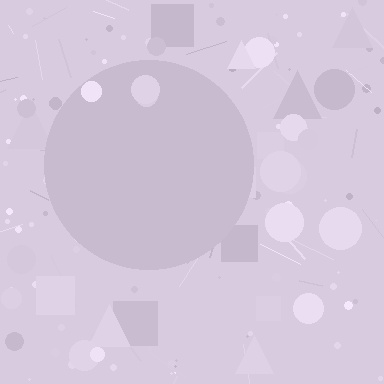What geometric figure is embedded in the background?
A circle is embedded in the background.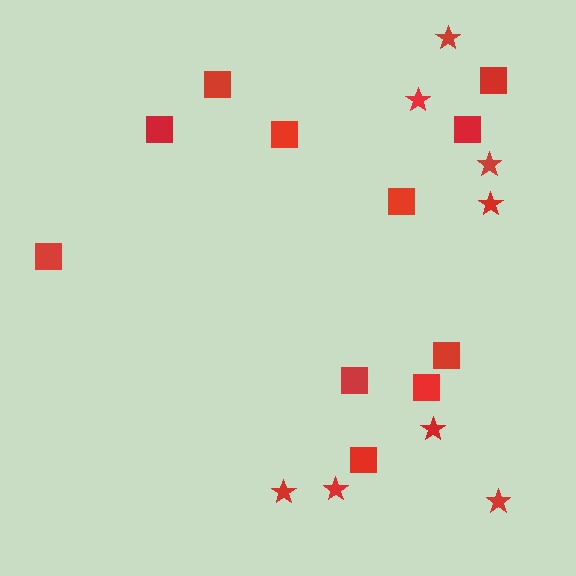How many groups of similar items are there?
There are 2 groups: one group of stars (8) and one group of squares (11).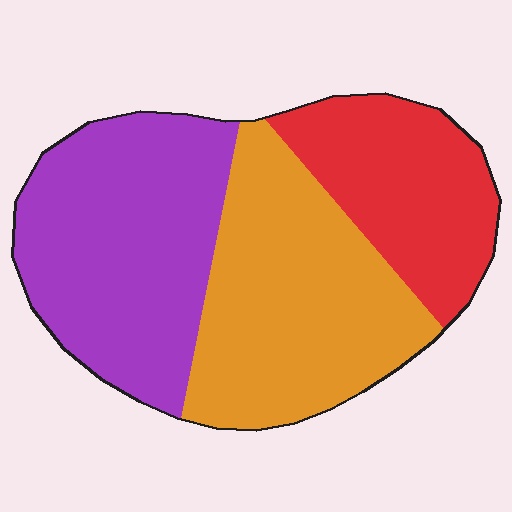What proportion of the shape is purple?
Purple covers about 40% of the shape.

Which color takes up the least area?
Red, at roughly 25%.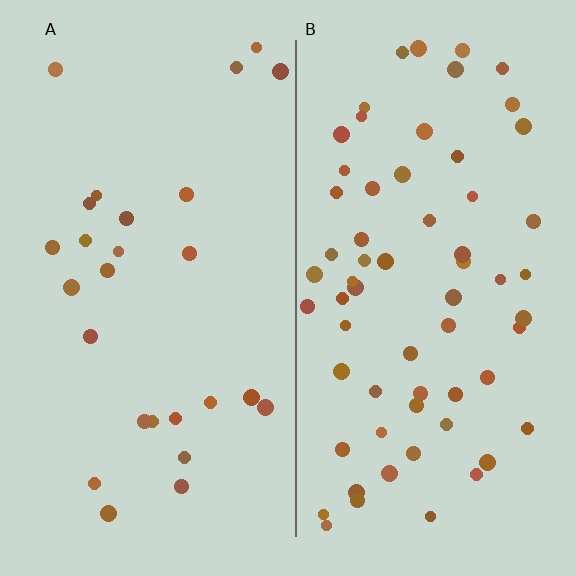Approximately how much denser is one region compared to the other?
Approximately 2.4× — region B over region A.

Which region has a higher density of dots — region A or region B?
B (the right).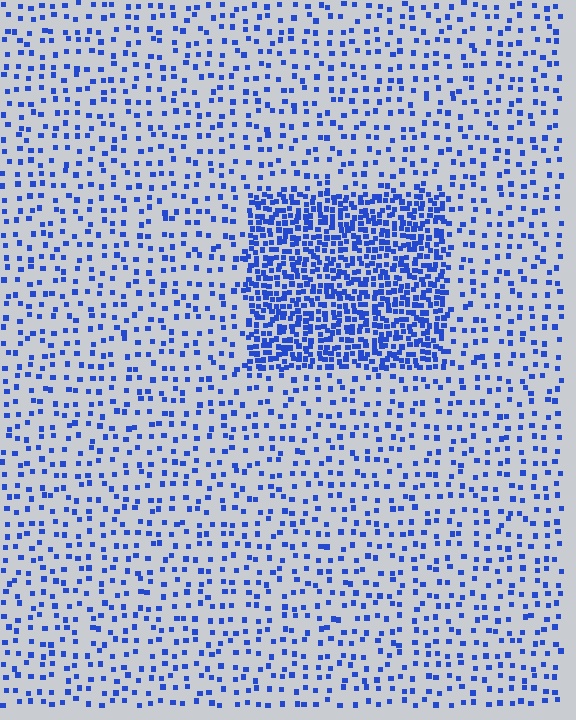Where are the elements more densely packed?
The elements are more densely packed inside the rectangle boundary.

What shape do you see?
I see a rectangle.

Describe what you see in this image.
The image contains small blue elements arranged at two different densities. A rectangle-shaped region is visible where the elements are more densely packed than the surrounding area.